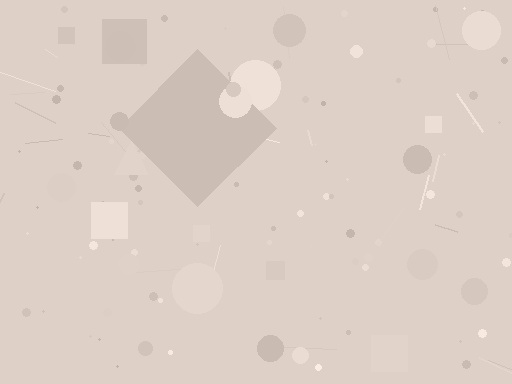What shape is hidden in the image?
A diamond is hidden in the image.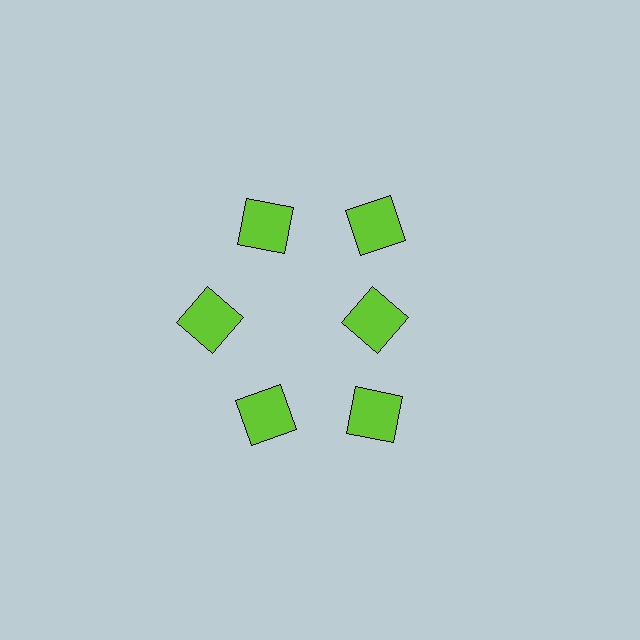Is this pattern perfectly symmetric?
No. The 6 lime squares are arranged in a ring, but one element near the 3 o'clock position is pulled inward toward the center, breaking the 6-fold rotational symmetry.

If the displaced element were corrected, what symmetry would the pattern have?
It would have 6-fold rotational symmetry — the pattern would map onto itself every 60 degrees.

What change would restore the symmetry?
The symmetry would be restored by moving it outward, back onto the ring so that all 6 squares sit at equal angles and equal distance from the center.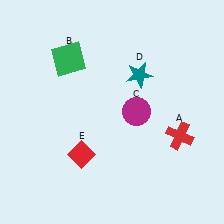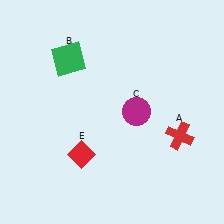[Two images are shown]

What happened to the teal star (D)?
The teal star (D) was removed in Image 2. It was in the top-right area of Image 1.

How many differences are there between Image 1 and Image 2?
There is 1 difference between the two images.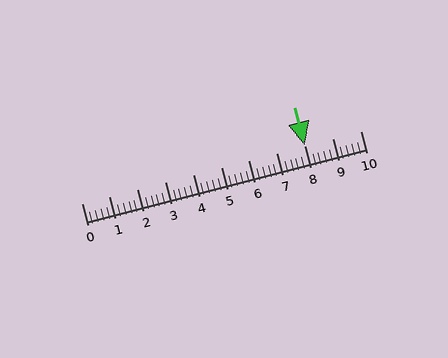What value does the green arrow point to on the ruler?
The green arrow points to approximately 8.0.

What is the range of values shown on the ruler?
The ruler shows values from 0 to 10.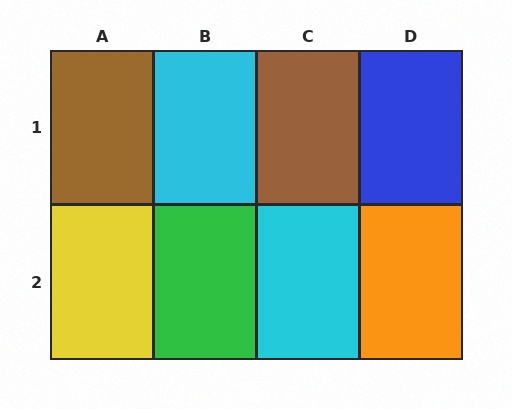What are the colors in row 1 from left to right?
Brown, cyan, brown, blue.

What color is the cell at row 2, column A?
Yellow.